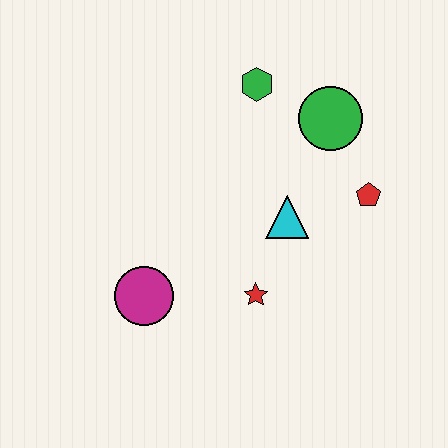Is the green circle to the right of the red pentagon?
No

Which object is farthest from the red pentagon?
The magenta circle is farthest from the red pentagon.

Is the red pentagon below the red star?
No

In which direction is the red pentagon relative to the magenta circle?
The red pentagon is to the right of the magenta circle.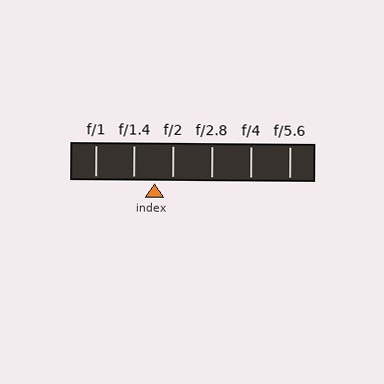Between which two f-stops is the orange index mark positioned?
The index mark is between f/1.4 and f/2.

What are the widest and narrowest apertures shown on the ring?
The widest aperture shown is f/1 and the narrowest is f/5.6.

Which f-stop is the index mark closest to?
The index mark is closest to f/2.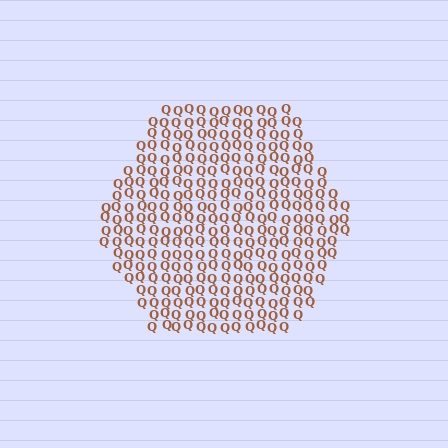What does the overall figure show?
The overall figure shows a hexagon.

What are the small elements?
The small elements are letter Q's.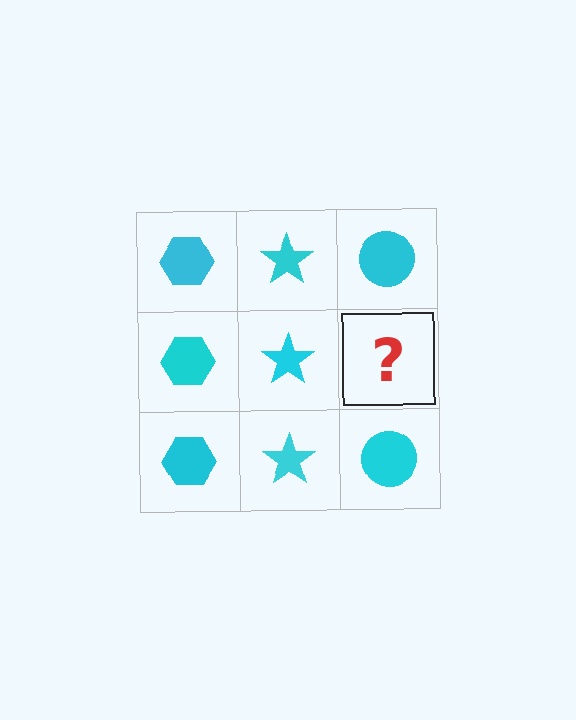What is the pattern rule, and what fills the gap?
The rule is that each column has a consistent shape. The gap should be filled with a cyan circle.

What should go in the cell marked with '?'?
The missing cell should contain a cyan circle.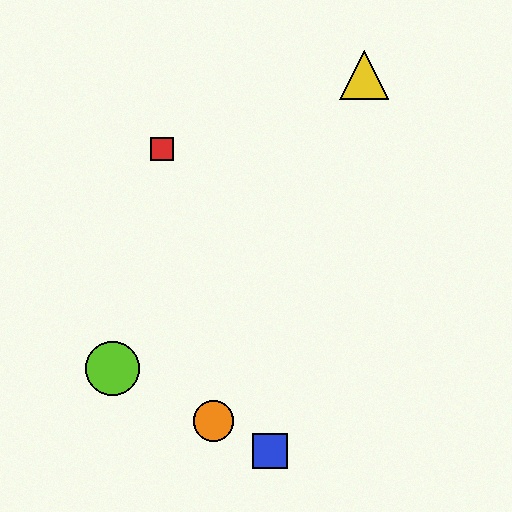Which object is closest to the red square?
The yellow triangle is closest to the red square.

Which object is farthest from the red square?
The blue square is farthest from the red square.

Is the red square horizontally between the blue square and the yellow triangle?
No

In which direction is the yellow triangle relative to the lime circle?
The yellow triangle is above the lime circle.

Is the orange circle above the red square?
No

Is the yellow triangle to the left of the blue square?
No